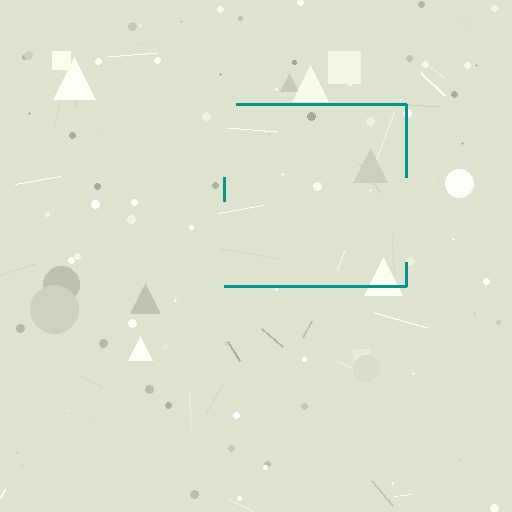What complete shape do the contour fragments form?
The contour fragments form a square.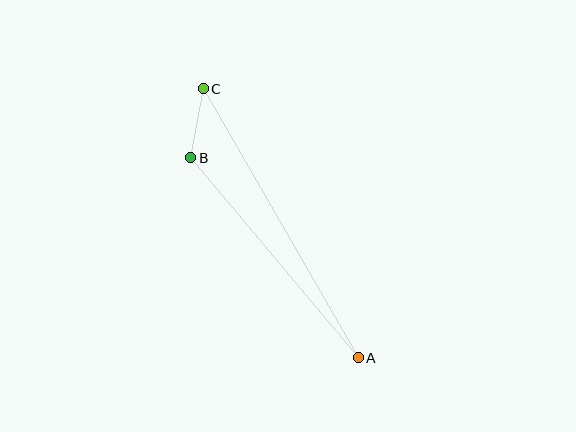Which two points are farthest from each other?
Points A and C are farthest from each other.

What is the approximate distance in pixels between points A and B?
The distance between A and B is approximately 261 pixels.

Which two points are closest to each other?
Points B and C are closest to each other.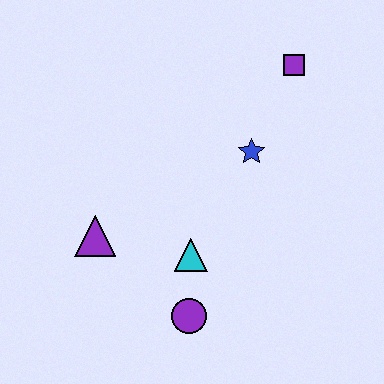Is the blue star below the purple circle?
No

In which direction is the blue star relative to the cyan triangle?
The blue star is above the cyan triangle.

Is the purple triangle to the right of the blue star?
No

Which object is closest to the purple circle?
The cyan triangle is closest to the purple circle.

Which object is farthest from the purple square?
The purple circle is farthest from the purple square.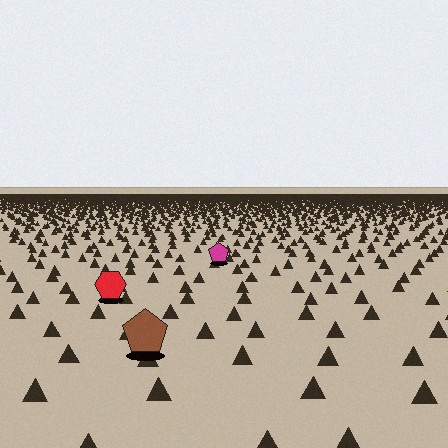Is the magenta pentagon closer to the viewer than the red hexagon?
No. The red hexagon is closer — you can tell from the texture gradient: the ground texture is coarser near it.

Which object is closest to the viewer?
The brown pentagon is closest. The texture marks near it are larger and more spread out.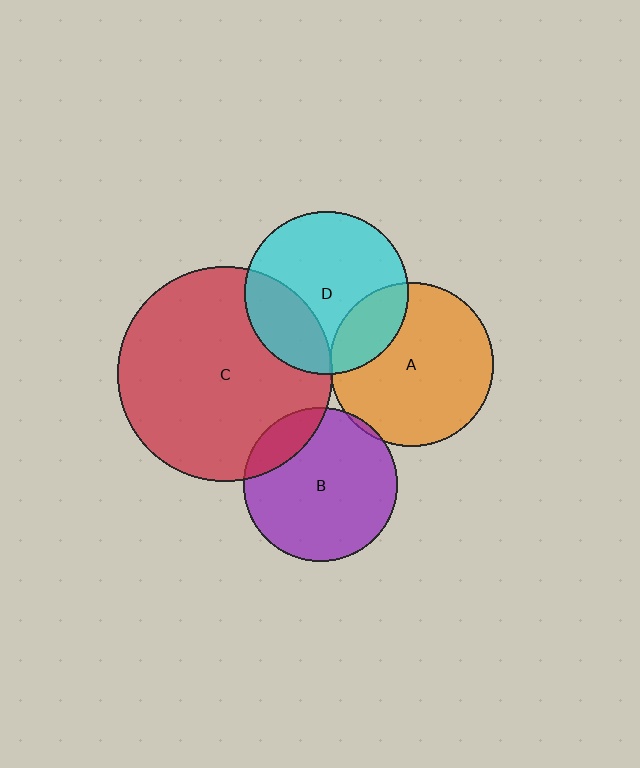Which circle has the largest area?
Circle C (red).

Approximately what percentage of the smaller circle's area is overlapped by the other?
Approximately 20%.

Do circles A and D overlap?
Yes.